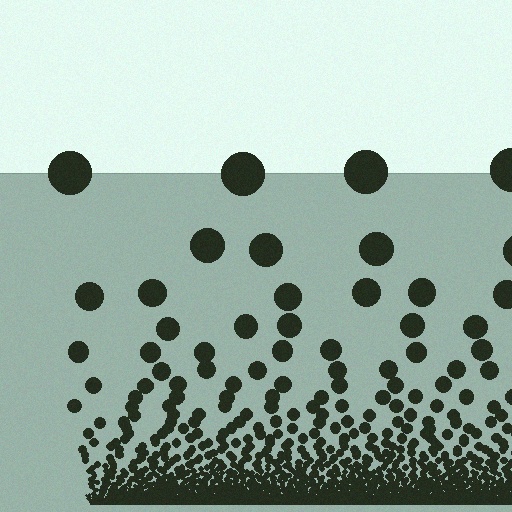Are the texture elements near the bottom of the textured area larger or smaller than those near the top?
Smaller. The gradient is inverted — elements near the bottom are smaller and denser.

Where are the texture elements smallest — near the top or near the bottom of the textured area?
Near the bottom.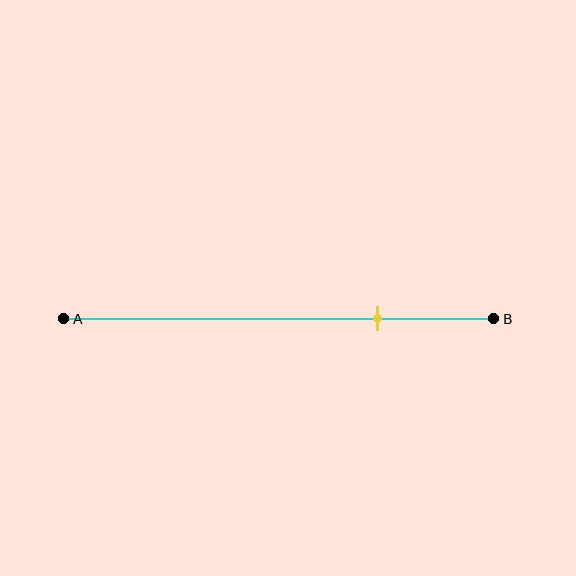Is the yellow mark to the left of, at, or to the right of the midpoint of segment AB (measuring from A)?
The yellow mark is to the right of the midpoint of segment AB.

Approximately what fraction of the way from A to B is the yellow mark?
The yellow mark is approximately 75% of the way from A to B.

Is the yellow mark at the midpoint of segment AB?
No, the mark is at about 75% from A, not at the 50% midpoint.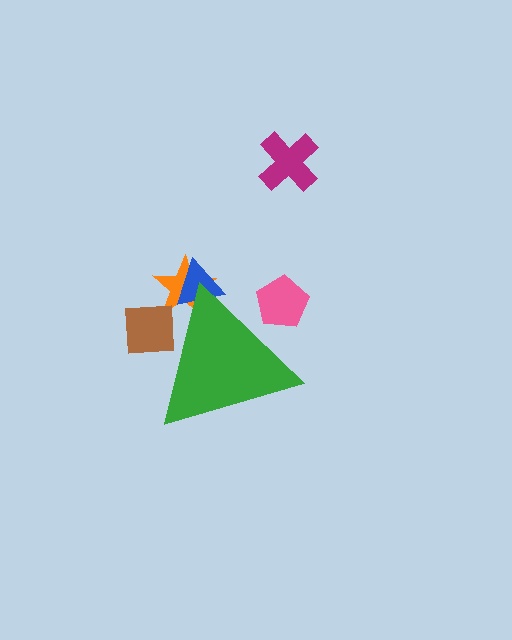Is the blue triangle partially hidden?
Yes, the blue triangle is partially hidden behind the green triangle.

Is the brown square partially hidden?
Yes, the brown square is partially hidden behind the green triangle.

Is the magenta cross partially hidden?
No, the magenta cross is fully visible.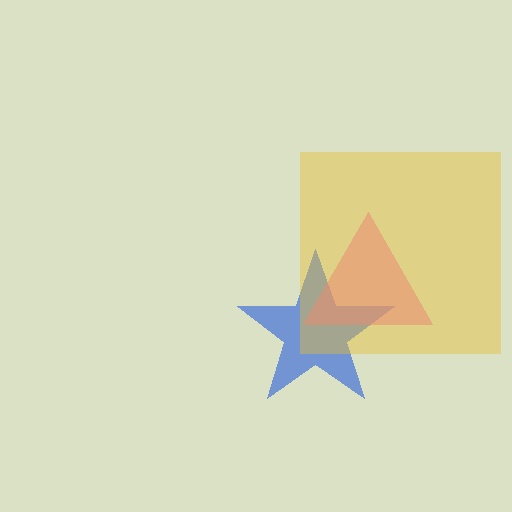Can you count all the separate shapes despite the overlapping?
Yes, there are 3 separate shapes.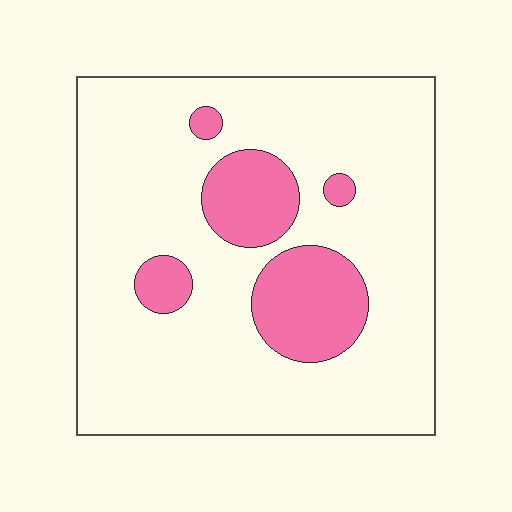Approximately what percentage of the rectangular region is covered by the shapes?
Approximately 20%.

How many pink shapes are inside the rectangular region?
5.